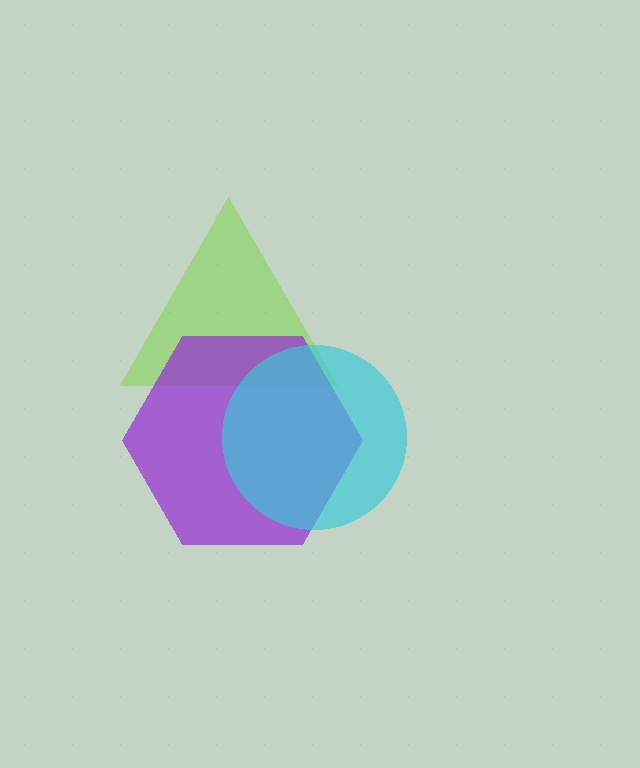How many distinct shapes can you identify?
There are 3 distinct shapes: a lime triangle, a purple hexagon, a cyan circle.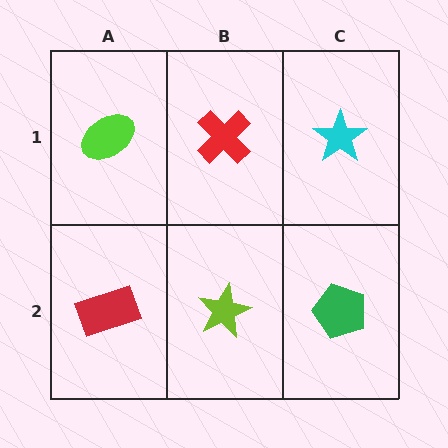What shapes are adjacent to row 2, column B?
A red cross (row 1, column B), a red rectangle (row 2, column A), a green pentagon (row 2, column C).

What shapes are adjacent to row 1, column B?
A lime star (row 2, column B), a lime ellipse (row 1, column A), a cyan star (row 1, column C).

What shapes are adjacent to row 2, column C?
A cyan star (row 1, column C), a lime star (row 2, column B).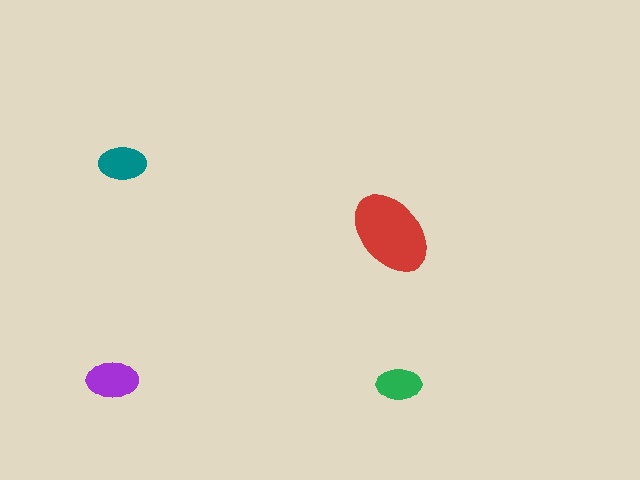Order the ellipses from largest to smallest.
the red one, the purple one, the teal one, the green one.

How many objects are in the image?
There are 4 objects in the image.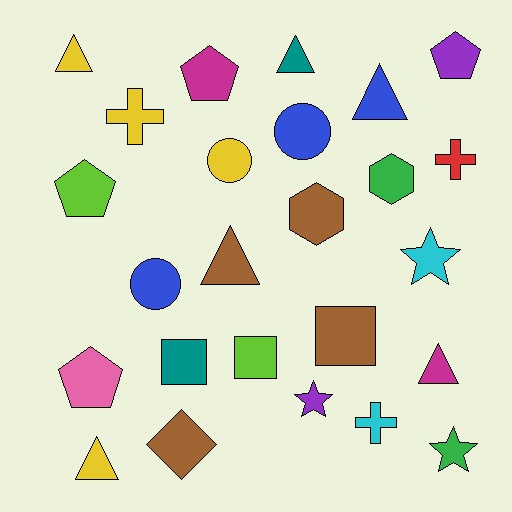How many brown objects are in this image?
There are 4 brown objects.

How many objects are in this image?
There are 25 objects.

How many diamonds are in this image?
There is 1 diamond.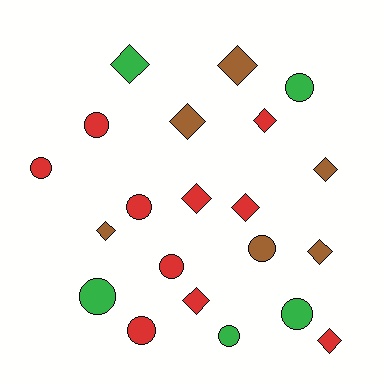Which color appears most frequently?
Red, with 10 objects.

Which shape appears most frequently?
Diamond, with 11 objects.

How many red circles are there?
There are 5 red circles.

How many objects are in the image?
There are 21 objects.